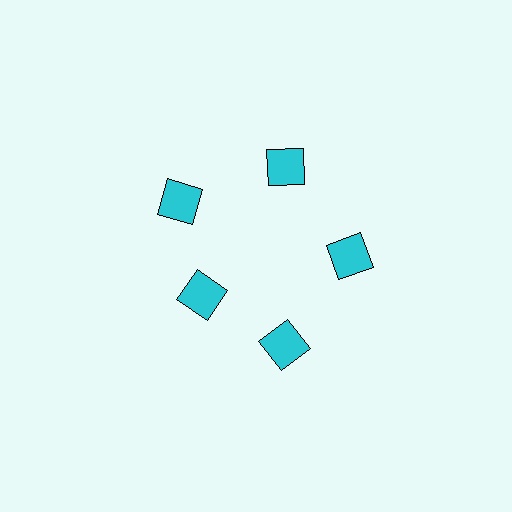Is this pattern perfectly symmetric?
No. The 5 cyan squares are arranged in a ring, but one element near the 8 o'clock position is pulled inward toward the center, breaking the 5-fold rotational symmetry.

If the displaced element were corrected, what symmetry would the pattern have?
It would have 5-fold rotational symmetry — the pattern would map onto itself every 72 degrees.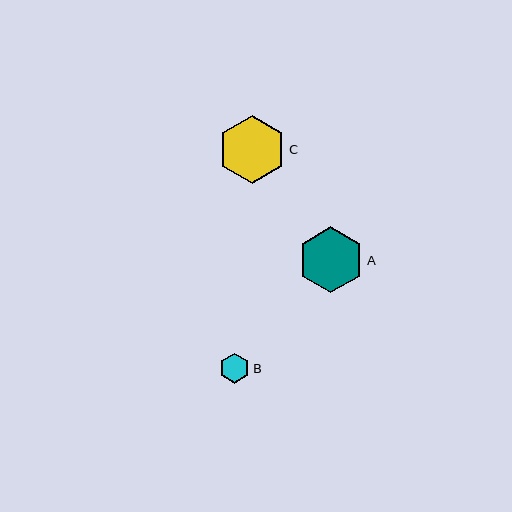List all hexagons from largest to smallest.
From largest to smallest: C, A, B.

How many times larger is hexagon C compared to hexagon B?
Hexagon C is approximately 2.2 times the size of hexagon B.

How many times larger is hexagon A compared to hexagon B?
Hexagon A is approximately 2.2 times the size of hexagon B.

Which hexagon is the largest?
Hexagon C is the largest with a size of approximately 67 pixels.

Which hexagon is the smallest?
Hexagon B is the smallest with a size of approximately 30 pixels.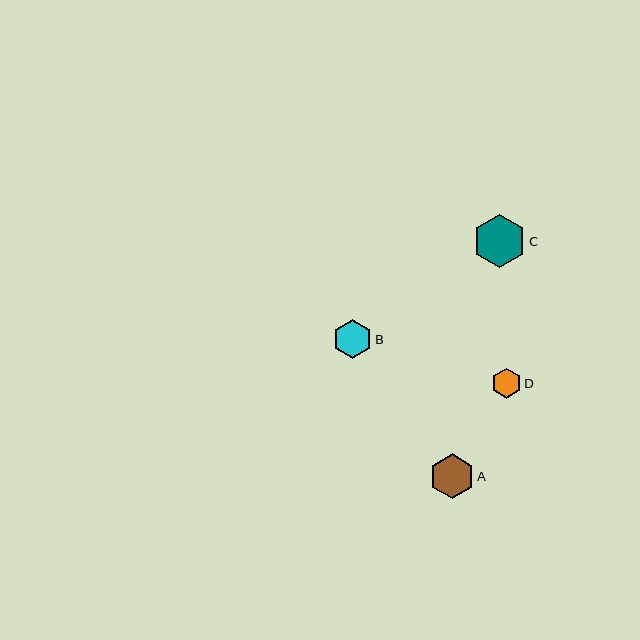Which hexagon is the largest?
Hexagon C is the largest with a size of approximately 53 pixels.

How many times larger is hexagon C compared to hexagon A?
Hexagon C is approximately 1.2 times the size of hexagon A.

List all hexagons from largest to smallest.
From largest to smallest: C, A, B, D.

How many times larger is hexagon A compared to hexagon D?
Hexagon A is approximately 1.5 times the size of hexagon D.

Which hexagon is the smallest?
Hexagon D is the smallest with a size of approximately 30 pixels.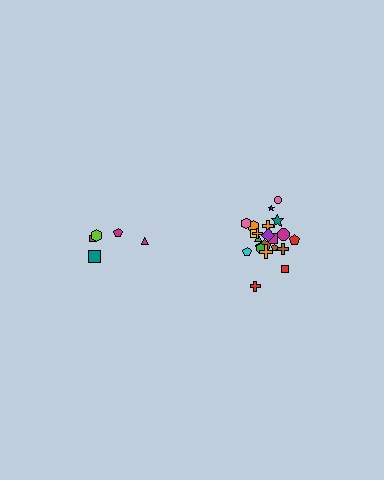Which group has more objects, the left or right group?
The right group.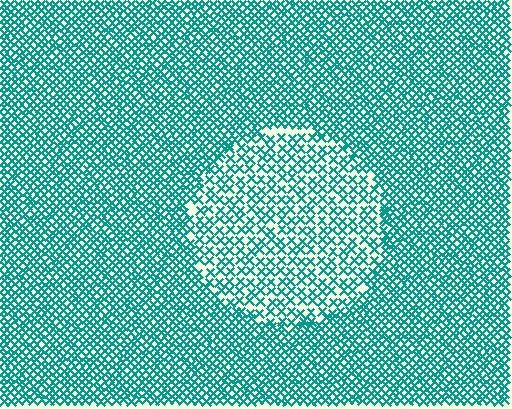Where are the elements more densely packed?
The elements are more densely packed outside the circle boundary.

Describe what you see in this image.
The image contains small teal elements arranged at two different densities. A circle-shaped region is visible where the elements are less densely packed than the surrounding area.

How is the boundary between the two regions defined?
The boundary is defined by a change in element density (approximately 1.9x ratio). All elements are the same color, size, and shape.